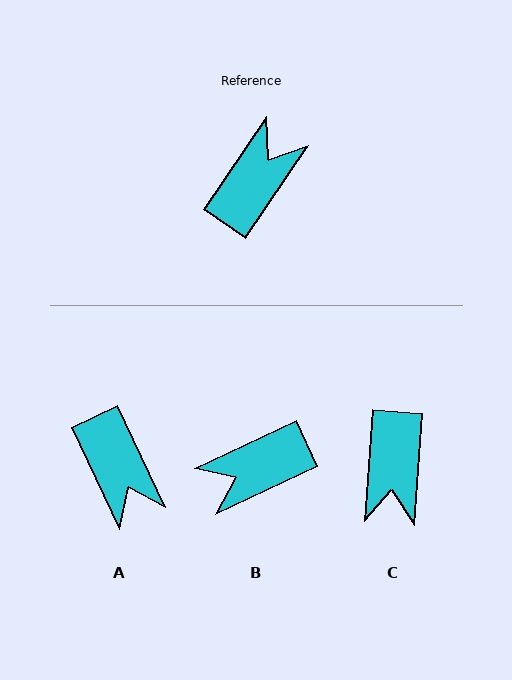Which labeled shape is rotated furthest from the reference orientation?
C, about 150 degrees away.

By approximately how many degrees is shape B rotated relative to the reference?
Approximately 150 degrees counter-clockwise.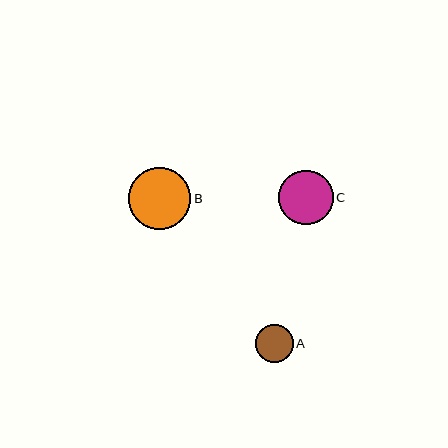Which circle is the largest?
Circle B is the largest with a size of approximately 62 pixels.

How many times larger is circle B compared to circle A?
Circle B is approximately 1.6 times the size of circle A.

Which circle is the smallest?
Circle A is the smallest with a size of approximately 38 pixels.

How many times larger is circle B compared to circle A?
Circle B is approximately 1.6 times the size of circle A.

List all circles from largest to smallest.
From largest to smallest: B, C, A.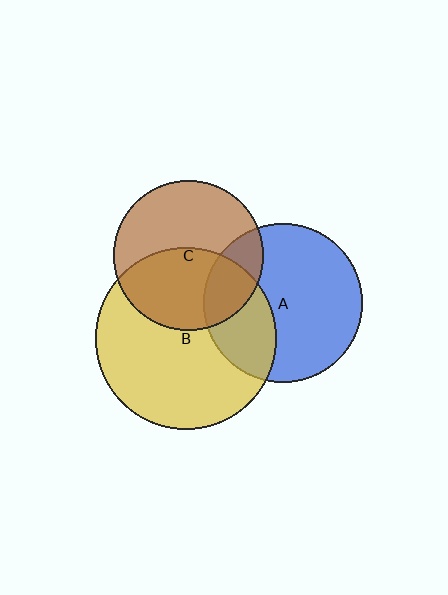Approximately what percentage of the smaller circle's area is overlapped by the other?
Approximately 45%.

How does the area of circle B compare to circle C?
Approximately 1.5 times.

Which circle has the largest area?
Circle B (yellow).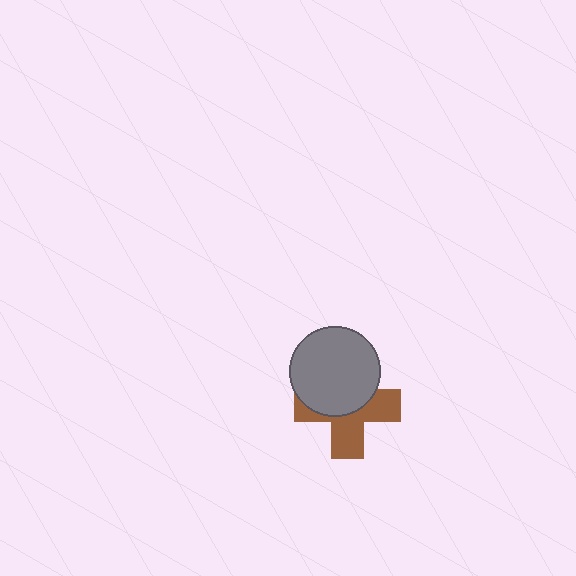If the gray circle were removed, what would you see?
You would see the complete brown cross.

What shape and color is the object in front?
The object in front is a gray circle.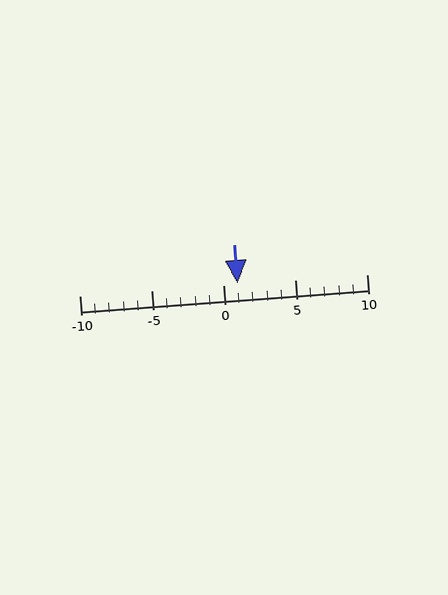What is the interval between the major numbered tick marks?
The major tick marks are spaced 5 units apart.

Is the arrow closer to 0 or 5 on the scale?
The arrow is closer to 0.